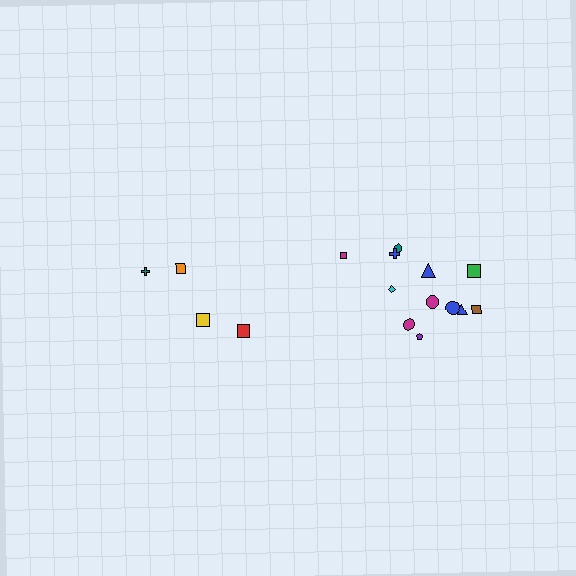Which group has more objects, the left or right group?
The right group.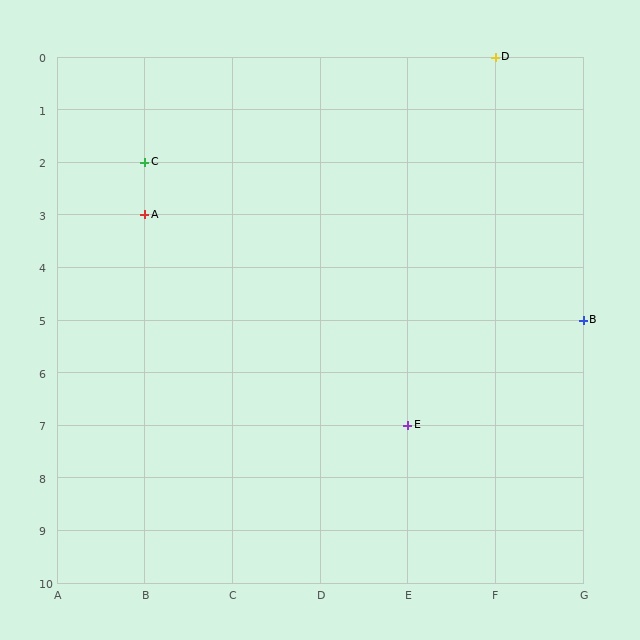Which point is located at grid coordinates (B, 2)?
Point C is at (B, 2).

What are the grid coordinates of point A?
Point A is at grid coordinates (B, 3).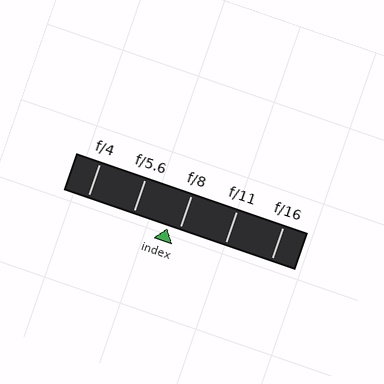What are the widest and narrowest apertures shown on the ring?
The widest aperture shown is f/4 and the narrowest is f/16.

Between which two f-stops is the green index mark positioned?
The index mark is between f/5.6 and f/8.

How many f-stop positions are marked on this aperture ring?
There are 5 f-stop positions marked.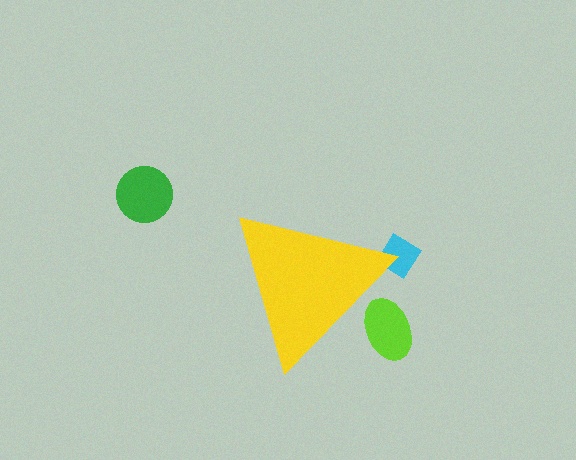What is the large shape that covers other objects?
A yellow triangle.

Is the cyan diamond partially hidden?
Yes, the cyan diamond is partially hidden behind the yellow triangle.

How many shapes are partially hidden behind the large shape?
2 shapes are partially hidden.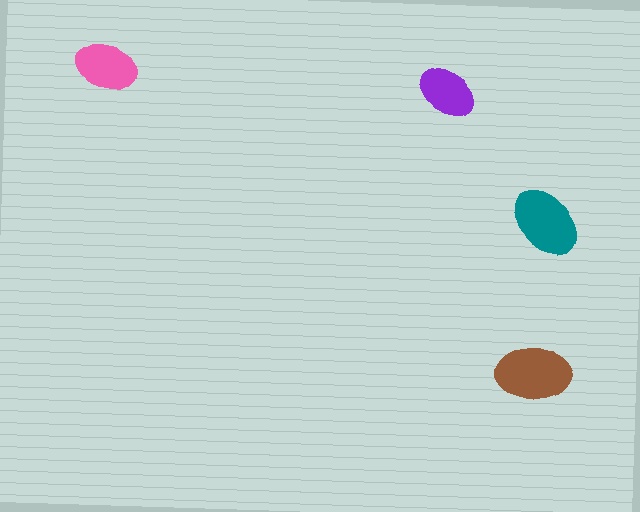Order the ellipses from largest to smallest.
the brown one, the teal one, the pink one, the purple one.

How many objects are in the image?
There are 4 objects in the image.